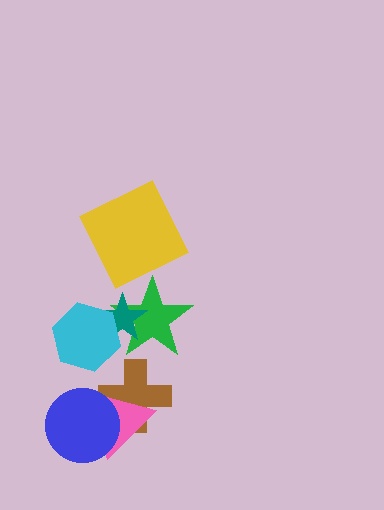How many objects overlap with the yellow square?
0 objects overlap with the yellow square.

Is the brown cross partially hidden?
Yes, it is partially covered by another shape.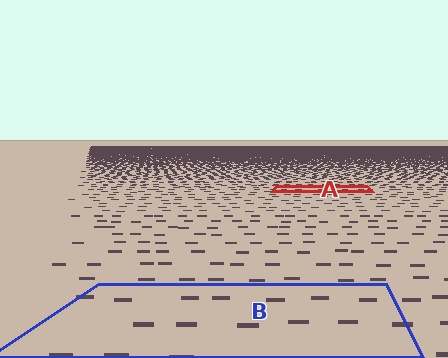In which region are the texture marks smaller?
The texture marks are smaller in region A, because it is farther away.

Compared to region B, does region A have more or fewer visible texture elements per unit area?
Region A has more texture elements per unit area — they are packed more densely because it is farther away.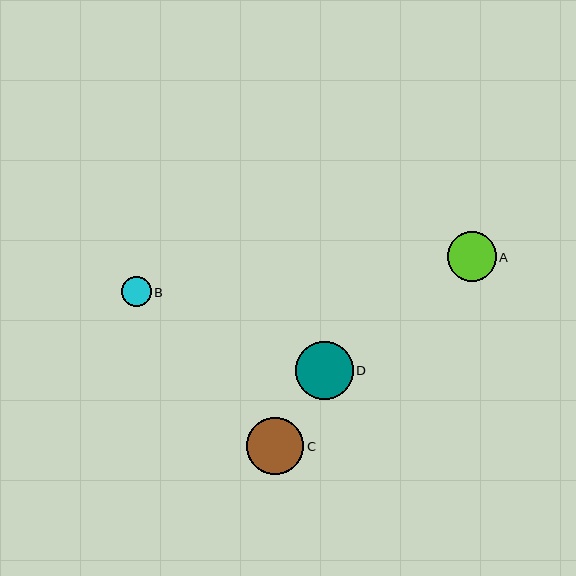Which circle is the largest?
Circle D is the largest with a size of approximately 58 pixels.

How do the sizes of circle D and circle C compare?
Circle D and circle C are approximately the same size.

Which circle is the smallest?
Circle B is the smallest with a size of approximately 30 pixels.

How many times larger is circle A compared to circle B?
Circle A is approximately 1.6 times the size of circle B.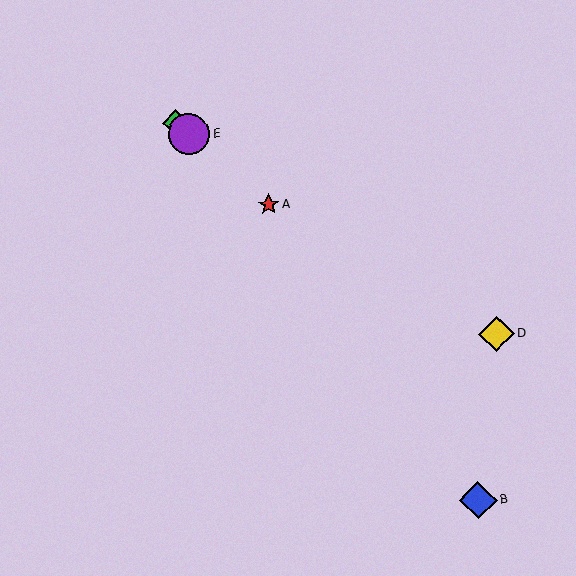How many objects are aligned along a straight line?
3 objects (A, C, E) are aligned along a straight line.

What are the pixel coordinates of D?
Object D is at (496, 334).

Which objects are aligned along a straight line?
Objects A, C, E are aligned along a straight line.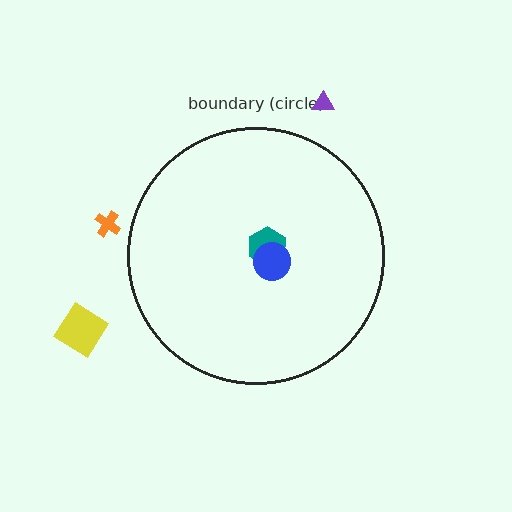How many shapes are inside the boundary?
2 inside, 3 outside.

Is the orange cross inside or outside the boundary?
Outside.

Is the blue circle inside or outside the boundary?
Inside.